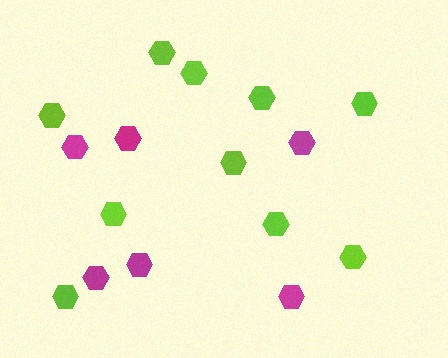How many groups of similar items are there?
There are 2 groups: one group of lime hexagons (10) and one group of magenta hexagons (6).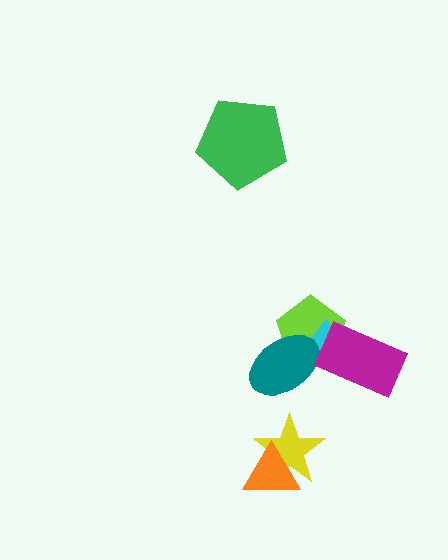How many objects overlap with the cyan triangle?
3 objects overlap with the cyan triangle.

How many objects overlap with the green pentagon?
0 objects overlap with the green pentagon.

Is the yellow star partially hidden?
Yes, it is partially covered by another shape.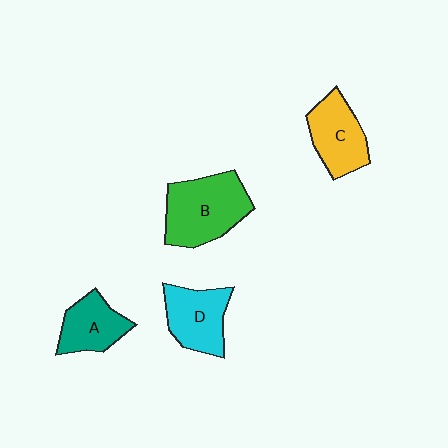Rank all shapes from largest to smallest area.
From largest to smallest: B (green), D (cyan), C (yellow), A (teal).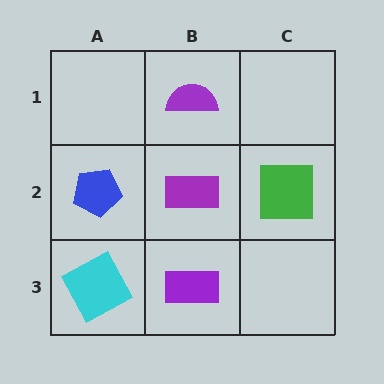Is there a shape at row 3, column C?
No, that cell is empty.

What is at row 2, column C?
A green square.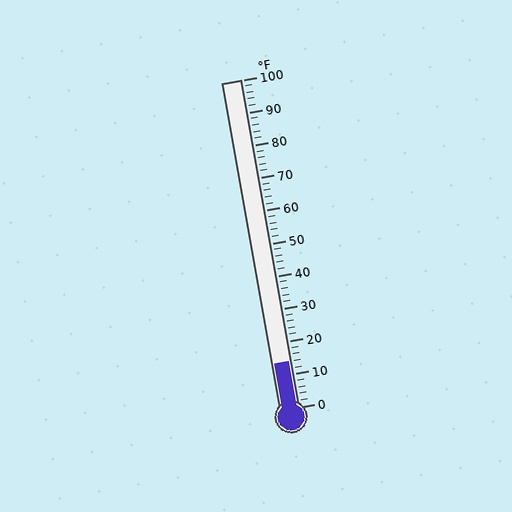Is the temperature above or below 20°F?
The temperature is below 20°F.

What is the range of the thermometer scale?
The thermometer scale ranges from 0°F to 100°F.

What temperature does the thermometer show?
The thermometer shows approximately 14°F.